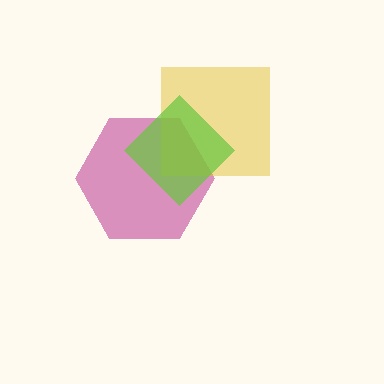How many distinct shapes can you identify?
There are 3 distinct shapes: a magenta hexagon, a yellow square, a lime diamond.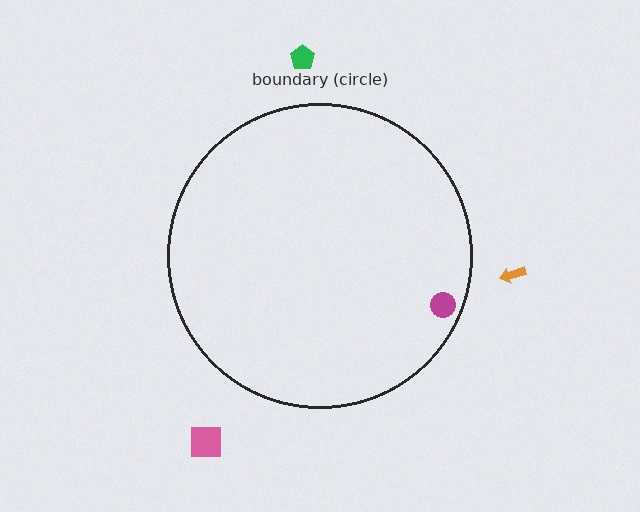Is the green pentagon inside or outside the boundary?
Outside.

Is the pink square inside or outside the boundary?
Outside.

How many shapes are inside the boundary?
1 inside, 3 outside.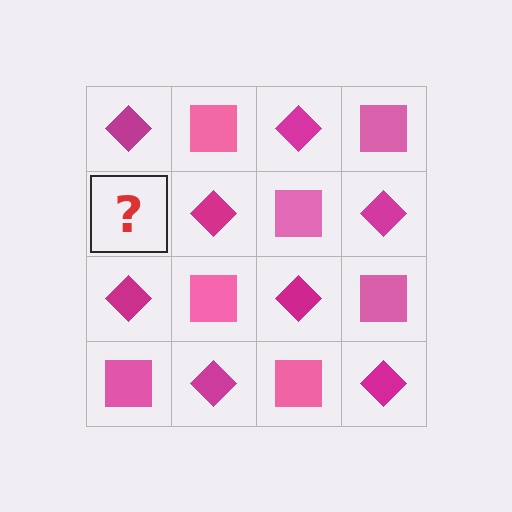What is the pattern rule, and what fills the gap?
The rule is that it alternates magenta diamond and pink square in a checkerboard pattern. The gap should be filled with a pink square.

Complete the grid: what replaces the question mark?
The question mark should be replaced with a pink square.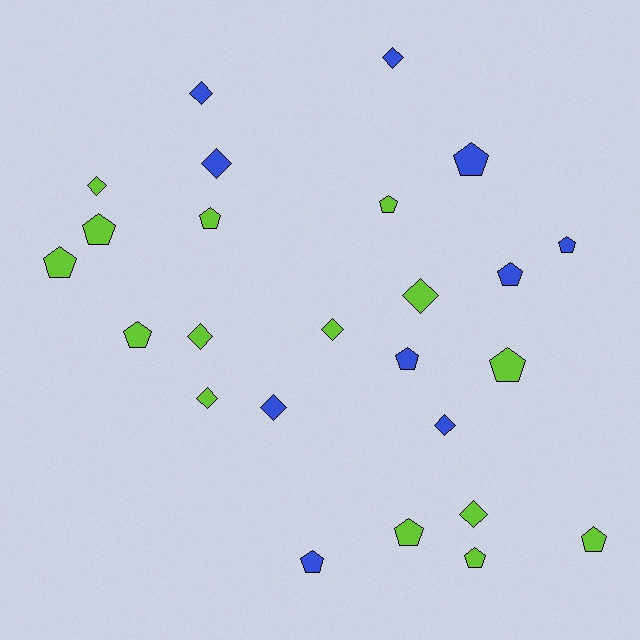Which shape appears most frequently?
Pentagon, with 14 objects.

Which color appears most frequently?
Lime, with 15 objects.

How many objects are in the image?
There are 25 objects.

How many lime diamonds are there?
There are 6 lime diamonds.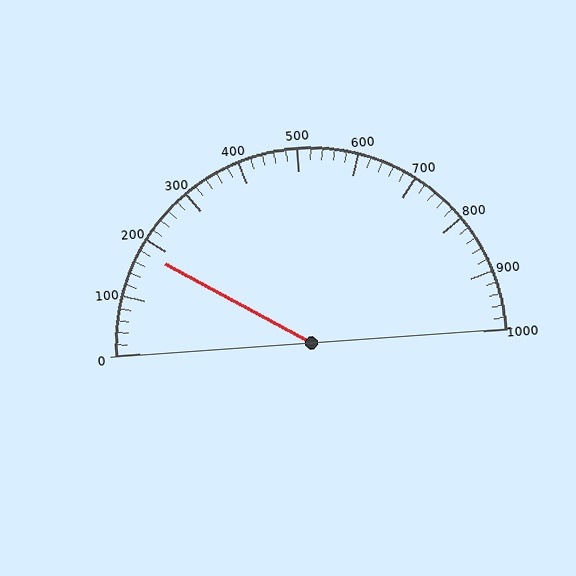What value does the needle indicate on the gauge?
The needle indicates approximately 180.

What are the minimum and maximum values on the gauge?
The gauge ranges from 0 to 1000.